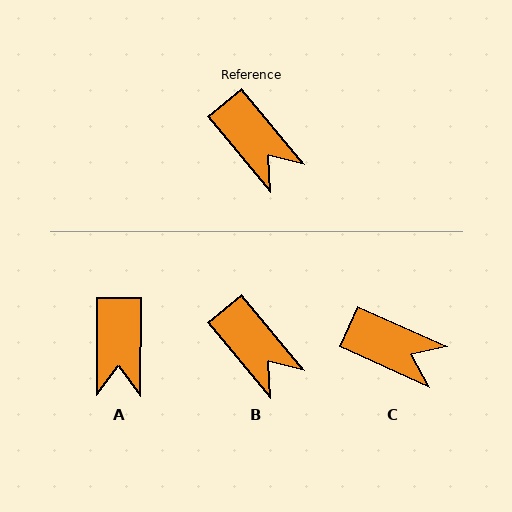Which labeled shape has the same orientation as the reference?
B.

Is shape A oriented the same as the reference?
No, it is off by about 40 degrees.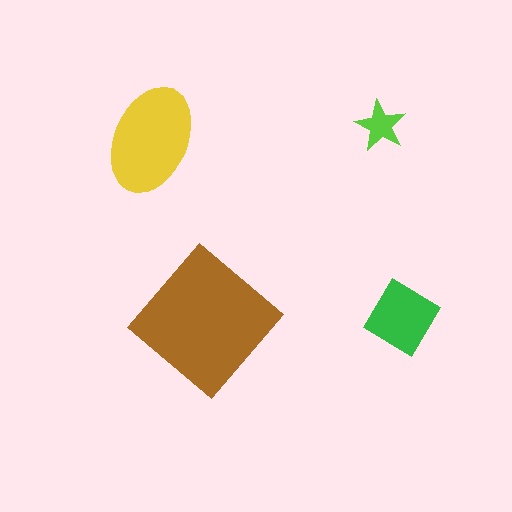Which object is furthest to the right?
The green diamond is rightmost.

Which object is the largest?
The brown diamond.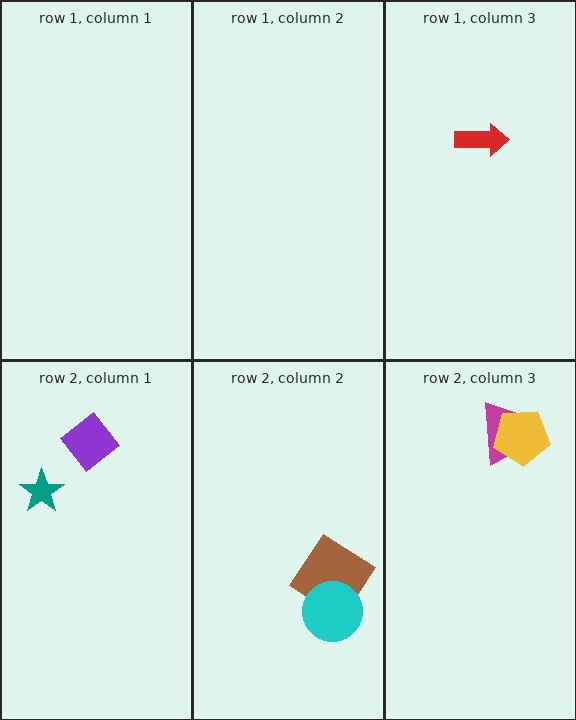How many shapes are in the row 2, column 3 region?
2.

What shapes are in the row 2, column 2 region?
The brown diamond, the cyan circle.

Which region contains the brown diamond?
The row 2, column 2 region.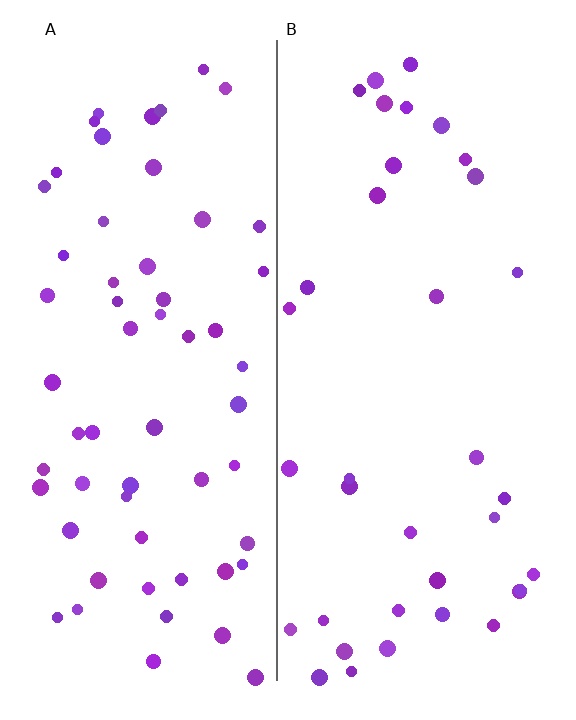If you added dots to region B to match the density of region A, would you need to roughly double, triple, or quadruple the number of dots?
Approximately double.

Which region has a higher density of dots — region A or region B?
A (the left).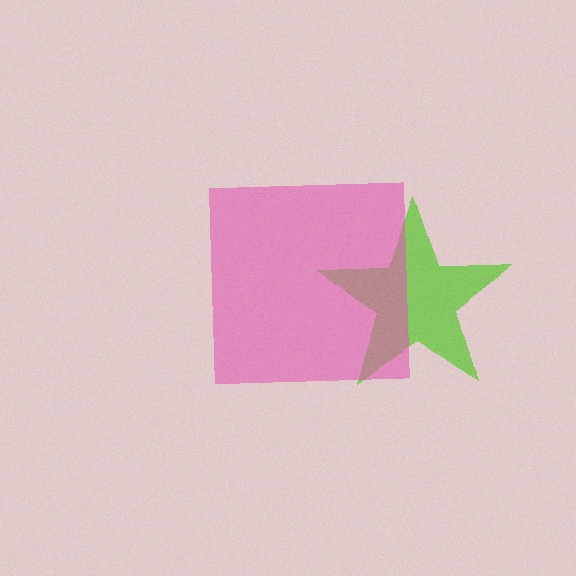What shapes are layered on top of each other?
The layered shapes are: a lime star, a pink square.